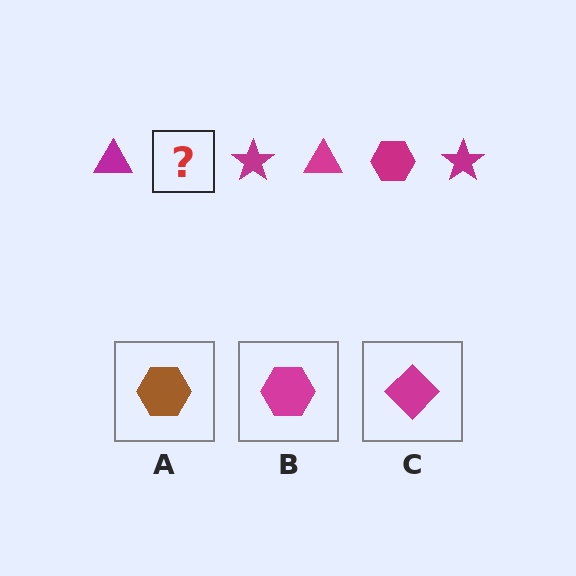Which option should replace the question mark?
Option B.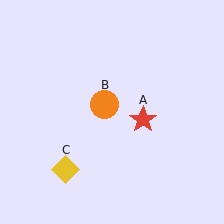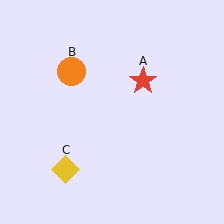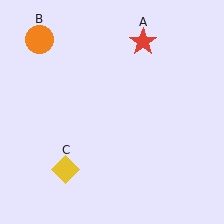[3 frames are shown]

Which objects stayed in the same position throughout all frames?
Yellow diamond (object C) remained stationary.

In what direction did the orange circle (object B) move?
The orange circle (object B) moved up and to the left.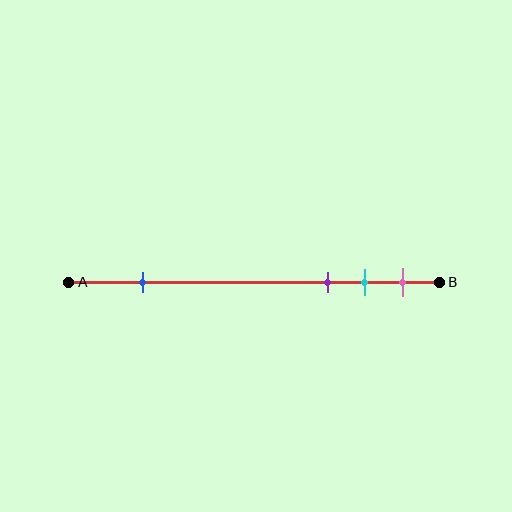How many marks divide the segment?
There are 4 marks dividing the segment.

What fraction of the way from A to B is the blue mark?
The blue mark is approximately 20% (0.2) of the way from A to B.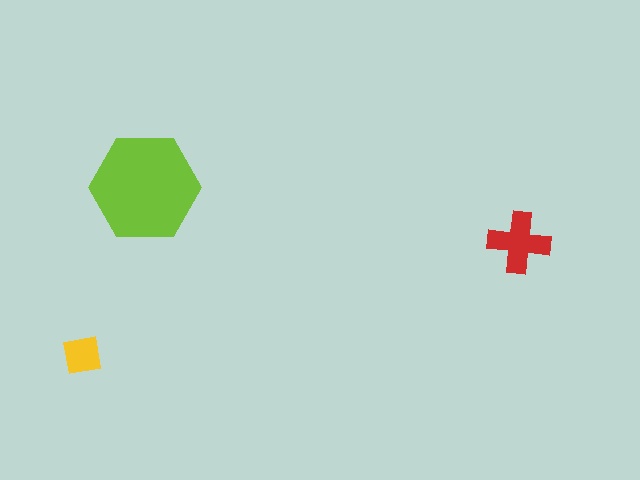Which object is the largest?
The lime hexagon.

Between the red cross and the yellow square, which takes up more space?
The red cross.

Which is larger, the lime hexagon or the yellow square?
The lime hexagon.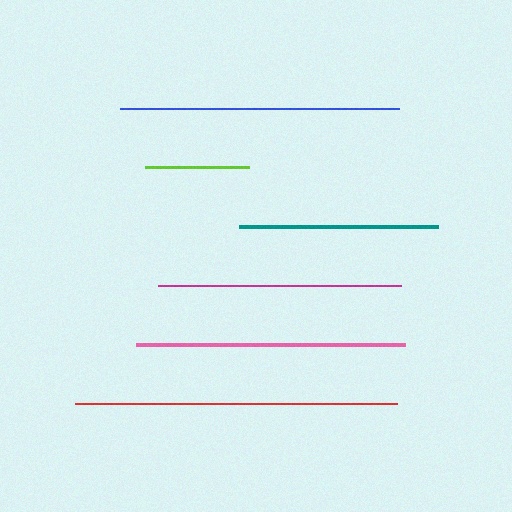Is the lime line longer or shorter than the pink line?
The pink line is longer than the lime line.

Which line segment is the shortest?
The lime line is the shortest at approximately 104 pixels.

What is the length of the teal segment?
The teal segment is approximately 198 pixels long.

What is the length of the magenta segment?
The magenta segment is approximately 243 pixels long.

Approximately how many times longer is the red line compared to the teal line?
The red line is approximately 1.6 times the length of the teal line.